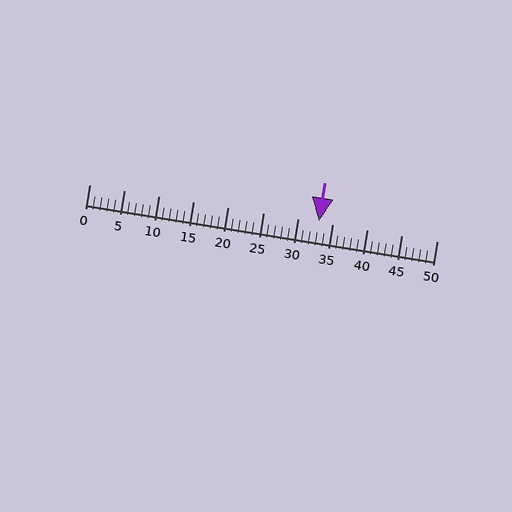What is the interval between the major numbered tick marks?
The major tick marks are spaced 5 units apart.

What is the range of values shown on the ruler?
The ruler shows values from 0 to 50.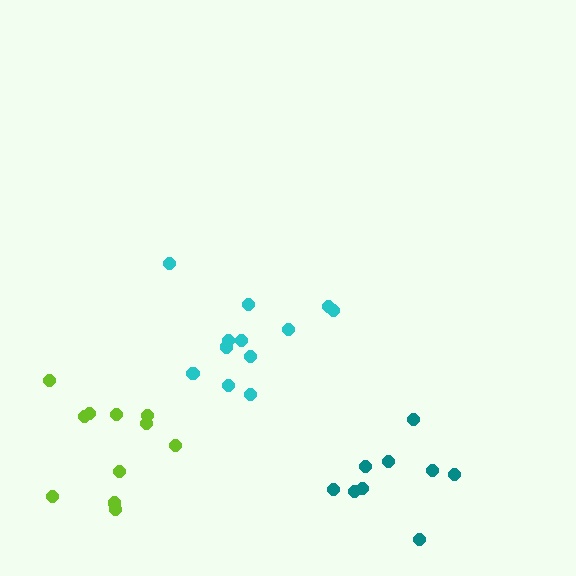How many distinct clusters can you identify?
There are 3 distinct clusters.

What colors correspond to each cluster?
The clusters are colored: teal, lime, cyan.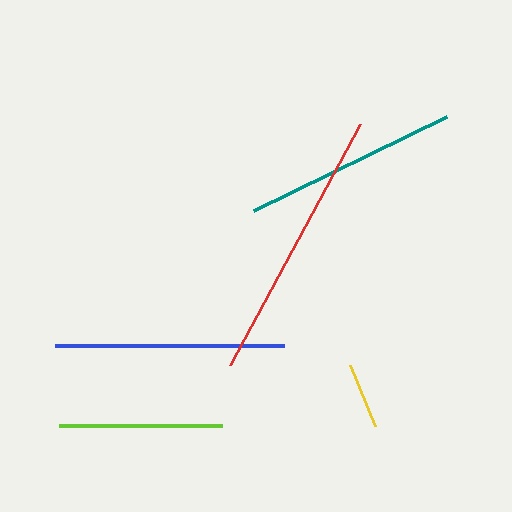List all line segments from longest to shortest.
From longest to shortest: red, blue, teal, lime, yellow.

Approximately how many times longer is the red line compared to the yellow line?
The red line is approximately 4.1 times the length of the yellow line.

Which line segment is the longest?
The red line is the longest at approximately 274 pixels.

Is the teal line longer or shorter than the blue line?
The blue line is longer than the teal line.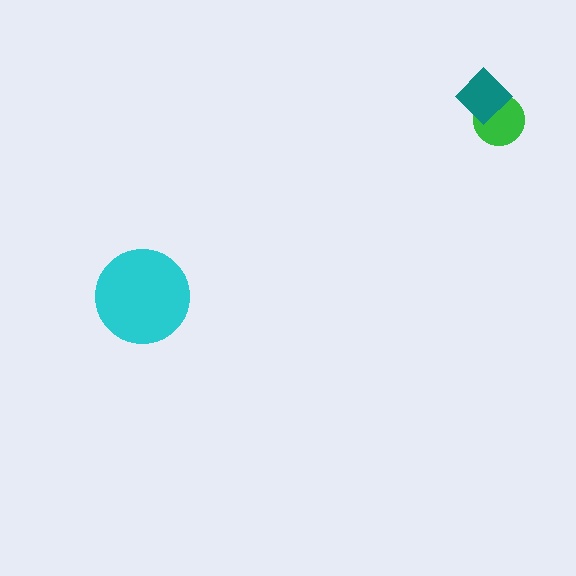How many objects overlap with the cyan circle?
0 objects overlap with the cyan circle.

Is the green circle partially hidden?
Yes, it is partially covered by another shape.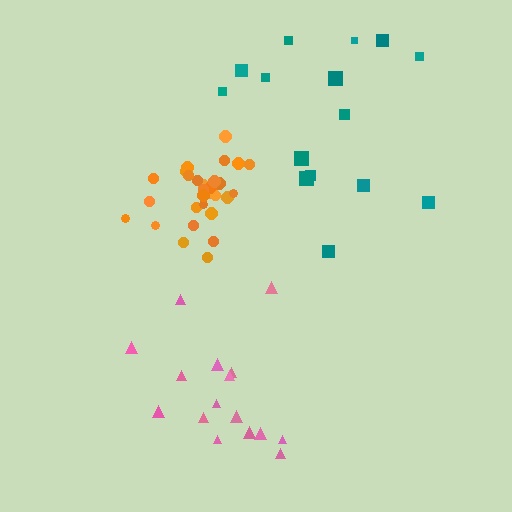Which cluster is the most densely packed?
Orange.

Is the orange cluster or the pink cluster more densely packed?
Orange.